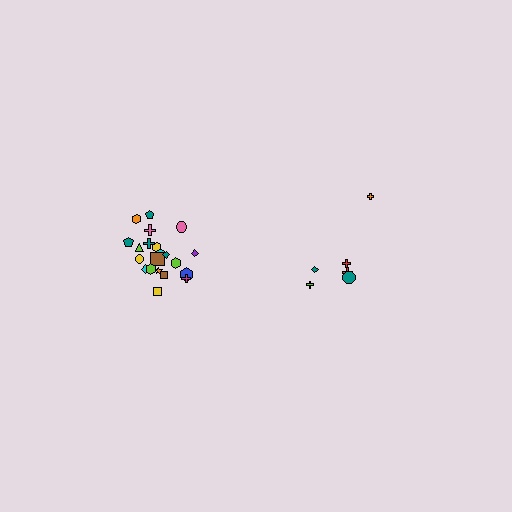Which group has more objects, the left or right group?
The left group.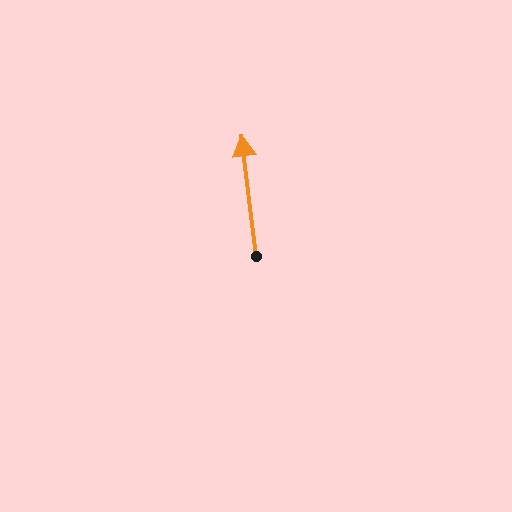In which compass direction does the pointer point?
North.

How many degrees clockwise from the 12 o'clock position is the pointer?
Approximately 353 degrees.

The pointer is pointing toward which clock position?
Roughly 12 o'clock.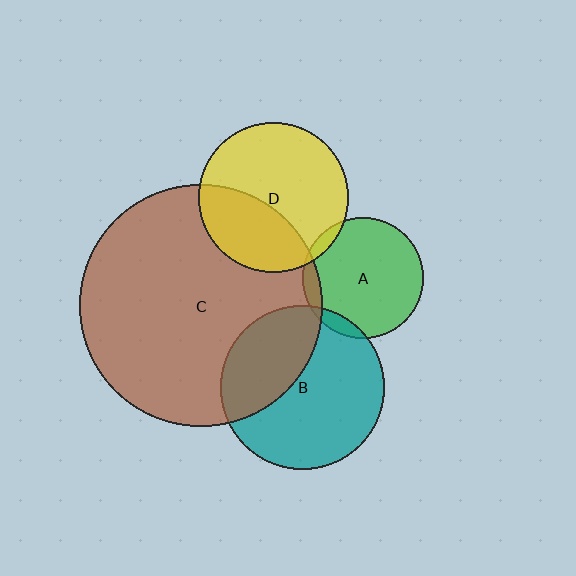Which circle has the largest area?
Circle C (brown).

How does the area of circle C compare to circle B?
Approximately 2.2 times.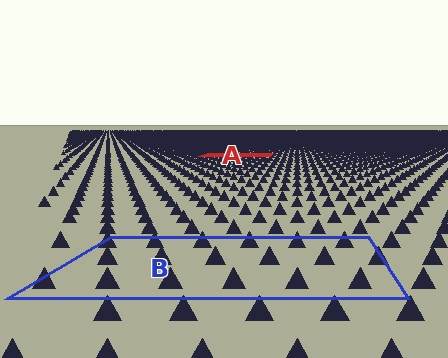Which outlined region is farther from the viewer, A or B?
Region A is farther from the viewer — the texture elements inside it appear smaller and more densely packed.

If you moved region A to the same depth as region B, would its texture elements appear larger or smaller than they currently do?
They would appear larger. At a closer depth, the same texture elements are projected at a bigger on-screen size.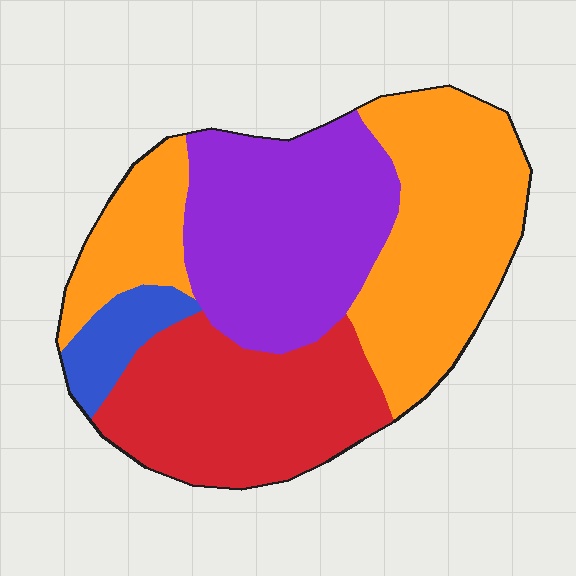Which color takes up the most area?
Orange, at roughly 40%.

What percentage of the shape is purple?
Purple covers 29% of the shape.